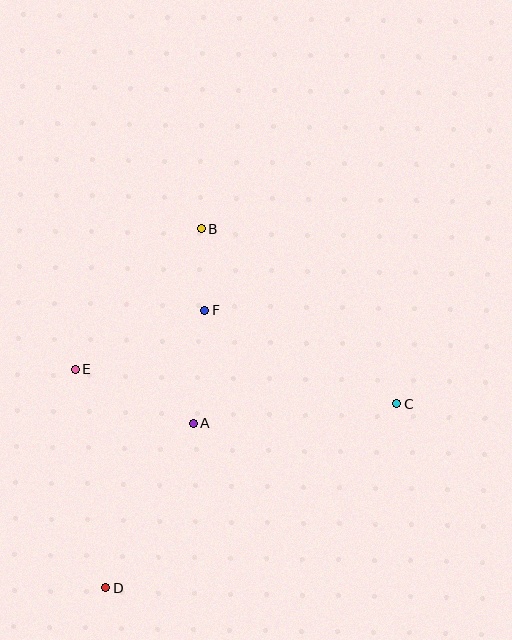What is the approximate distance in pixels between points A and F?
The distance between A and F is approximately 114 pixels.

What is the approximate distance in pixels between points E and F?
The distance between E and F is approximately 142 pixels.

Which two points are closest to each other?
Points B and F are closest to each other.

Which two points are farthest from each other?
Points B and D are farthest from each other.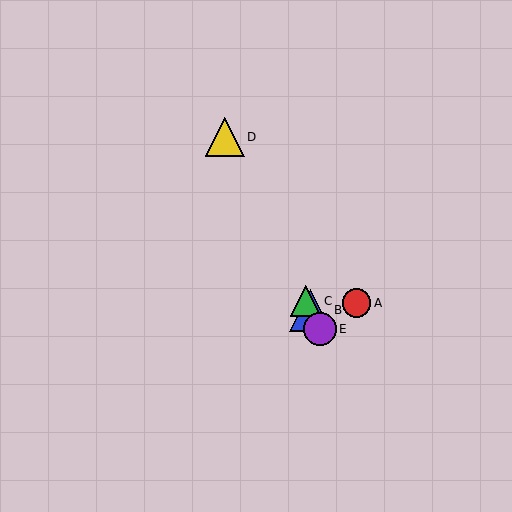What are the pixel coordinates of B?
Object B is at (311, 310).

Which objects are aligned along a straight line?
Objects B, C, D, E are aligned along a straight line.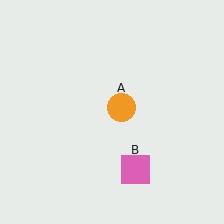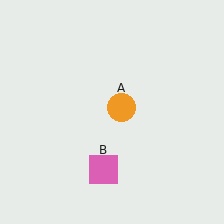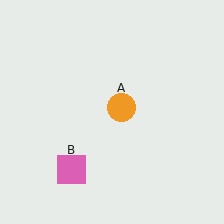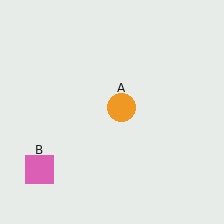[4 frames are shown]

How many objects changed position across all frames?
1 object changed position: pink square (object B).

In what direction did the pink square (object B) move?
The pink square (object B) moved left.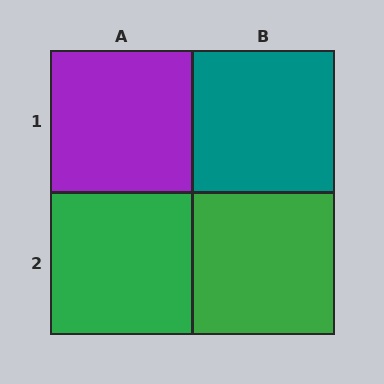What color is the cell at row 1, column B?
Teal.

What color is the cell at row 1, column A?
Purple.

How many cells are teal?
1 cell is teal.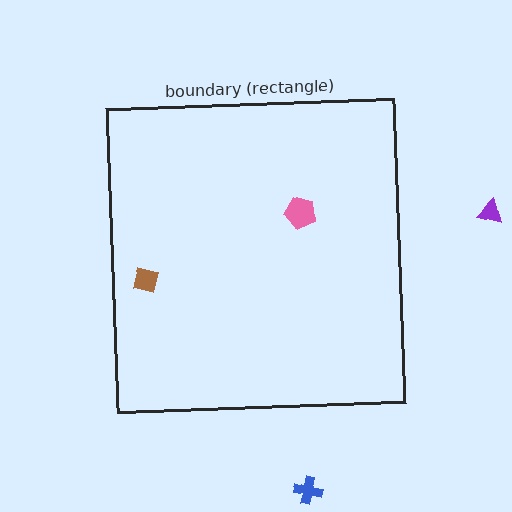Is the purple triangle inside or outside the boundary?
Outside.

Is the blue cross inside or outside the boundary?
Outside.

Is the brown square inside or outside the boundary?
Inside.